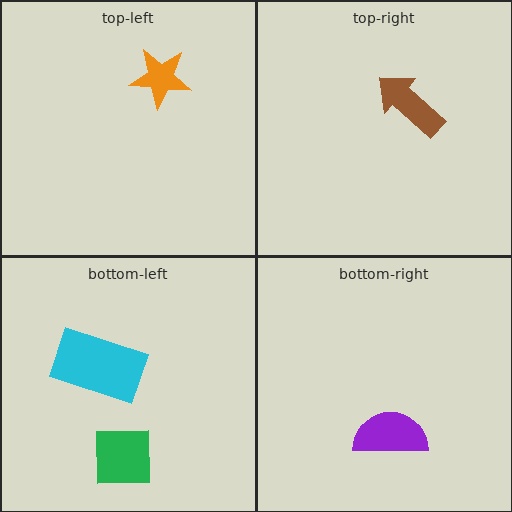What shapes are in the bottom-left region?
The cyan rectangle, the green square.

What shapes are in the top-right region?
The brown arrow.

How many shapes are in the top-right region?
1.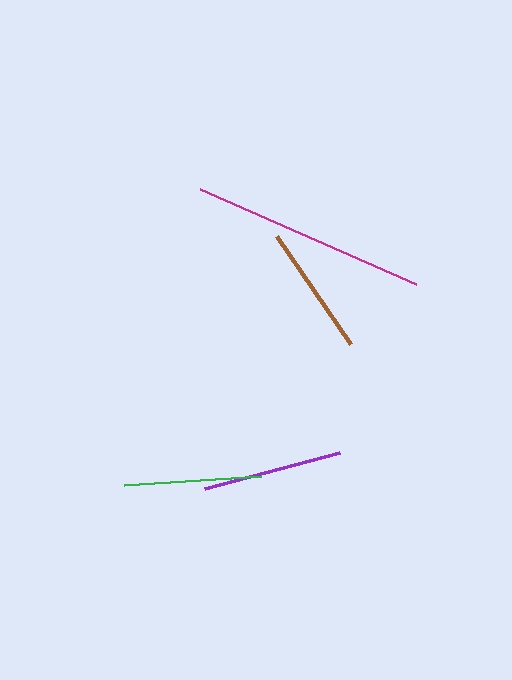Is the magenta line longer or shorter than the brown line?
The magenta line is longer than the brown line.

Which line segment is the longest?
The magenta line is the longest at approximately 236 pixels.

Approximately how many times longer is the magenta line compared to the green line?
The magenta line is approximately 1.7 times the length of the green line.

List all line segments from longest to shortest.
From longest to shortest: magenta, purple, green, brown.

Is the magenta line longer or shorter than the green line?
The magenta line is longer than the green line.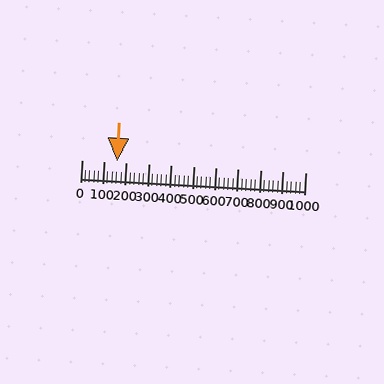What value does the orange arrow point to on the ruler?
The orange arrow points to approximately 160.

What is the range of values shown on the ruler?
The ruler shows values from 0 to 1000.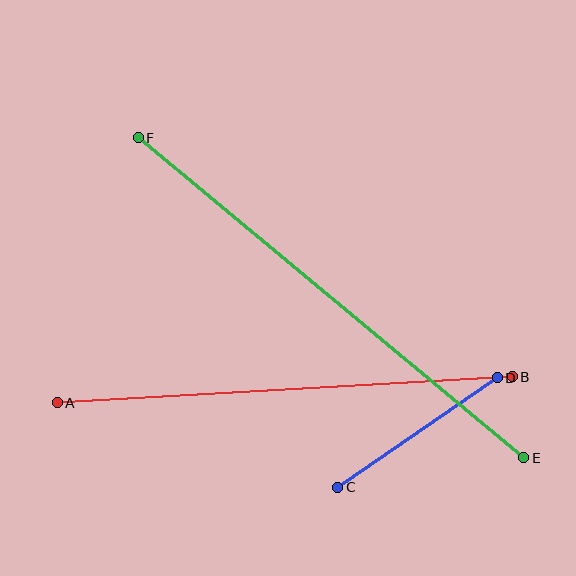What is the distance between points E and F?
The distance is approximately 501 pixels.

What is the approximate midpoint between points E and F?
The midpoint is at approximately (331, 298) pixels.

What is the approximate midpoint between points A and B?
The midpoint is at approximately (285, 390) pixels.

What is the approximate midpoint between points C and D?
The midpoint is at approximately (418, 432) pixels.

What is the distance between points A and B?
The distance is approximately 456 pixels.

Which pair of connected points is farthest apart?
Points E and F are farthest apart.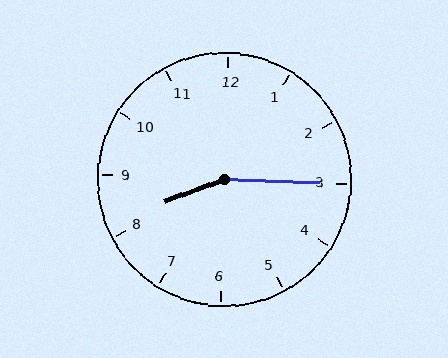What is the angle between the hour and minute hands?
Approximately 158 degrees.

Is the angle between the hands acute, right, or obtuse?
It is obtuse.